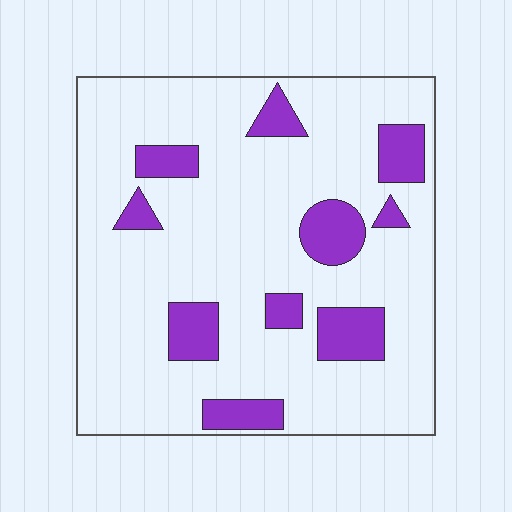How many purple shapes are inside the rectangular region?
10.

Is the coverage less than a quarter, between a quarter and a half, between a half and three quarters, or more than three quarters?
Less than a quarter.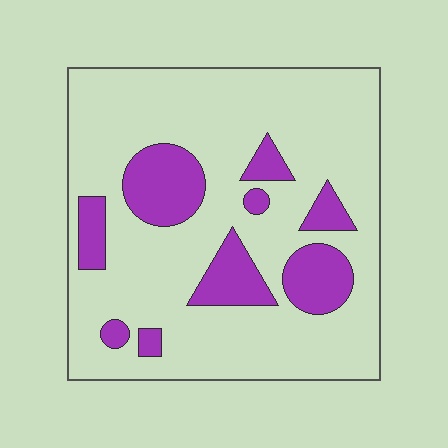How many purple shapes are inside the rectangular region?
9.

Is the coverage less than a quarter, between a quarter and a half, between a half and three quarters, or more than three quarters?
Less than a quarter.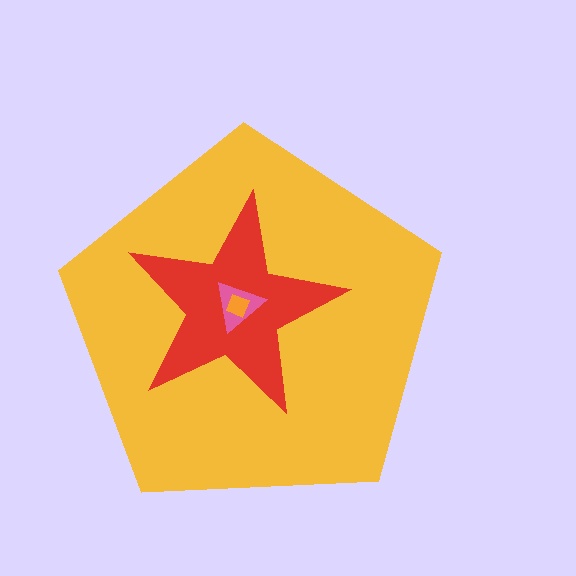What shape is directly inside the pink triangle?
The orange diamond.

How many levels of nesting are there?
4.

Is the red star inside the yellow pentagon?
Yes.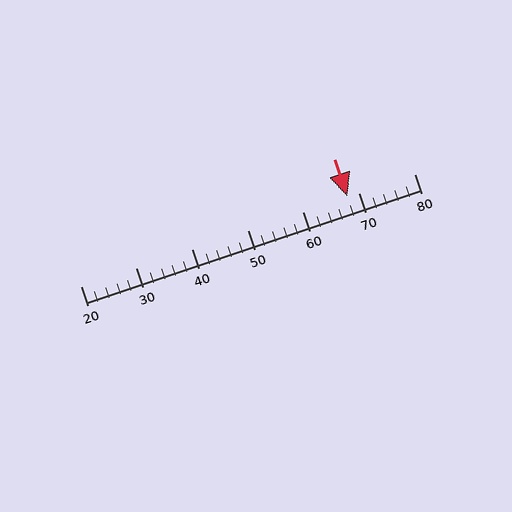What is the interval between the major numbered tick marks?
The major tick marks are spaced 10 units apart.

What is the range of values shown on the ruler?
The ruler shows values from 20 to 80.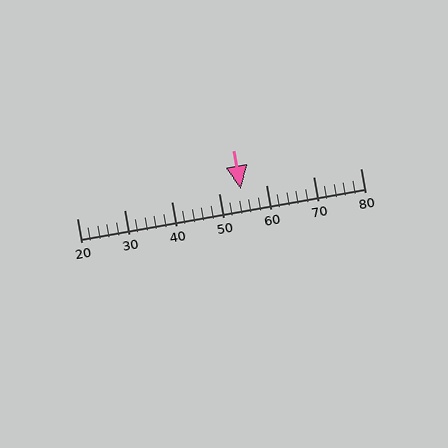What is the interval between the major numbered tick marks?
The major tick marks are spaced 10 units apart.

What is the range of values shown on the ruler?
The ruler shows values from 20 to 80.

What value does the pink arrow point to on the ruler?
The pink arrow points to approximately 55.